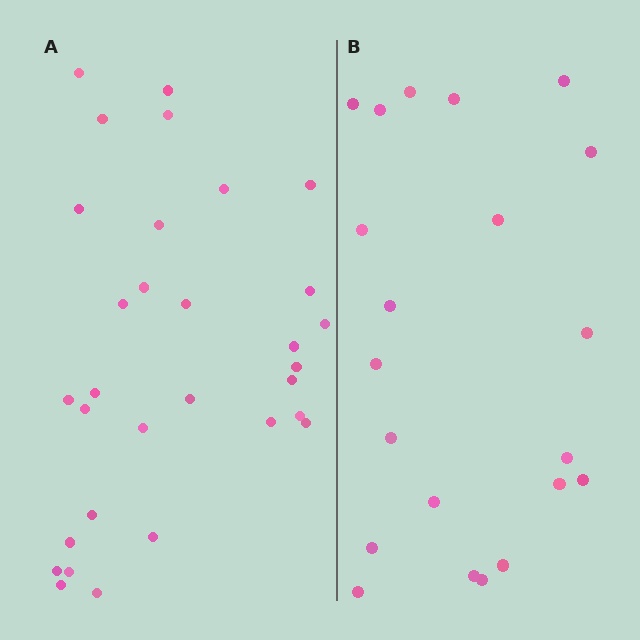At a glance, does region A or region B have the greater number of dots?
Region A (the left region) has more dots.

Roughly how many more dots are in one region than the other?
Region A has roughly 10 or so more dots than region B.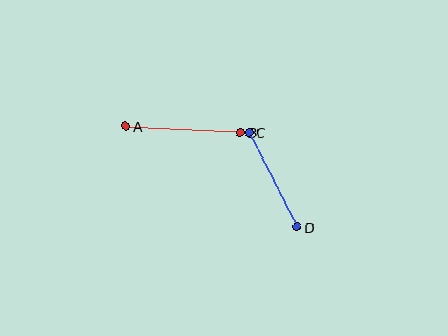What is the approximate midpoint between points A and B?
The midpoint is at approximately (183, 129) pixels.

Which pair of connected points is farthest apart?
Points A and B are farthest apart.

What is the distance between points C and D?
The distance is approximately 106 pixels.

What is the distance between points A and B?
The distance is approximately 115 pixels.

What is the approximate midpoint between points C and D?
The midpoint is at approximately (273, 180) pixels.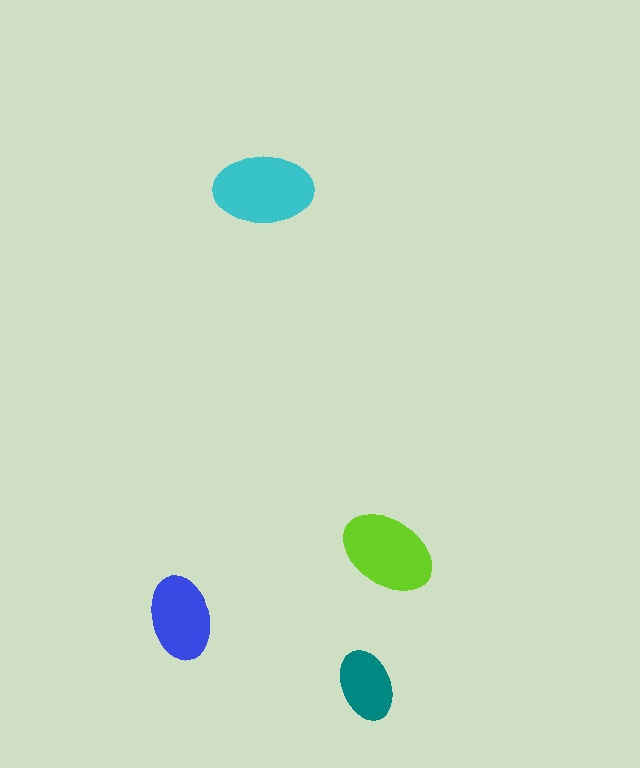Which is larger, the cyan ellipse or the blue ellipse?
The cyan one.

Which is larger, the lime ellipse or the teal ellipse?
The lime one.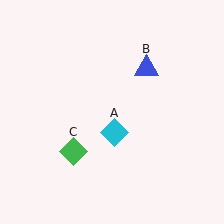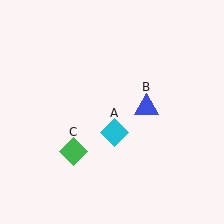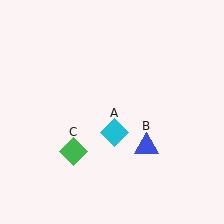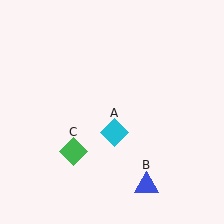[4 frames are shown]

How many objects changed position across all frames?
1 object changed position: blue triangle (object B).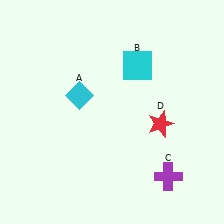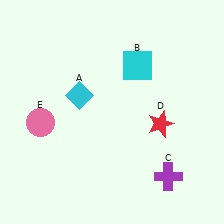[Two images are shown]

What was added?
A pink circle (E) was added in Image 2.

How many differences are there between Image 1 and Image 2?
There is 1 difference between the two images.